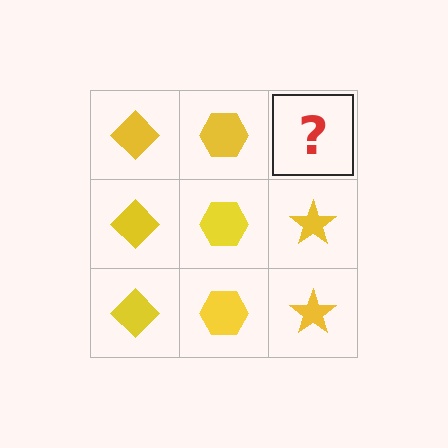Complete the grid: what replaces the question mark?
The question mark should be replaced with a yellow star.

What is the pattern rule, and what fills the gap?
The rule is that each column has a consistent shape. The gap should be filled with a yellow star.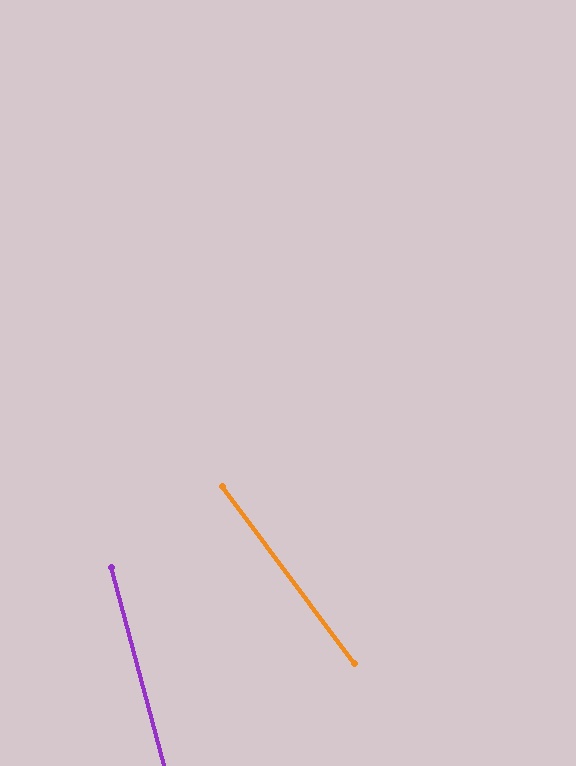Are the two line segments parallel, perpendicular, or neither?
Neither parallel nor perpendicular — they differ by about 22°.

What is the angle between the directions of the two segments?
Approximately 22 degrees.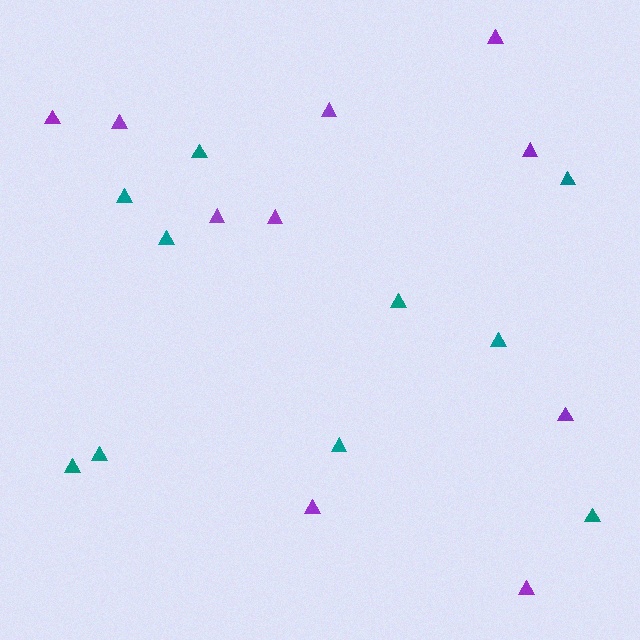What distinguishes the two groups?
There are 2 groups: one group of teal triangles (10) and one group of purple triangles (10).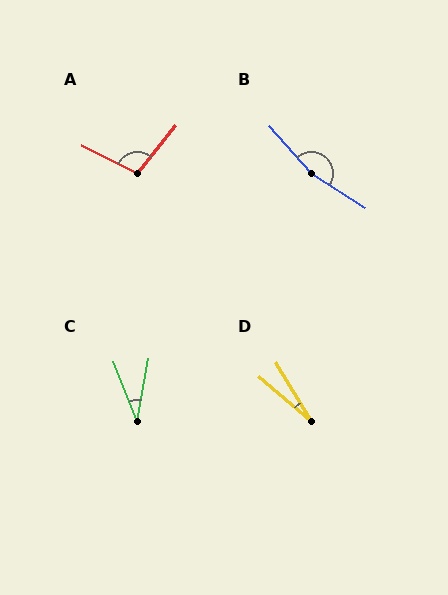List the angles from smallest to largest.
D (18°), C (32°), A (102°), B (164°).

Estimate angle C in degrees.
Approximately 32 degrees.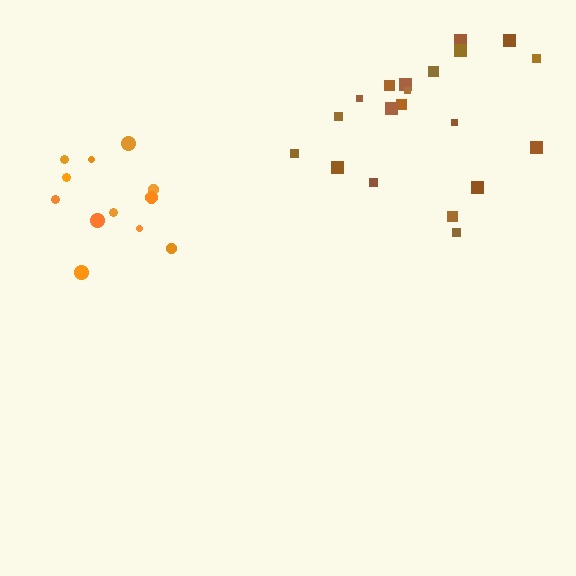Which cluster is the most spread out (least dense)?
Brown.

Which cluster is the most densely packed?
Orange.